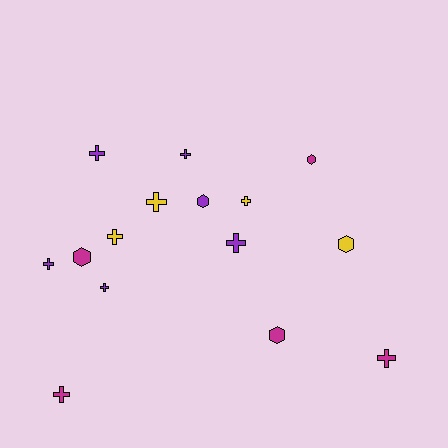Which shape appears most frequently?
Cross, with 10 objects.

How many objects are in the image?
There are 15 objects.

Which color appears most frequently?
Purple, with 6 objects.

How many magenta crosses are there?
There are 2 magenta crosses.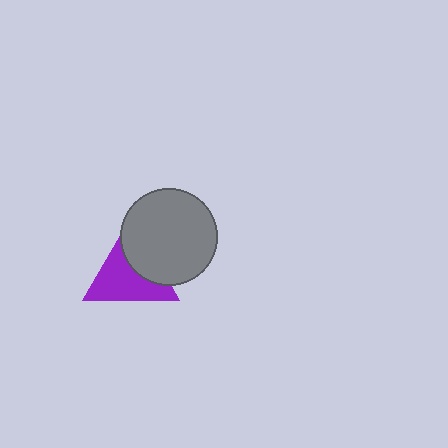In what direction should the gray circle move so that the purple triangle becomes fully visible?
The gray circle should move toward the upper-right. That is the shortest direction to clear the overlap and leave the purple triangle fully visible.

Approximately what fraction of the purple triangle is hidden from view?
Roughly 37% of the purple triangle is hidden behind the gray circle.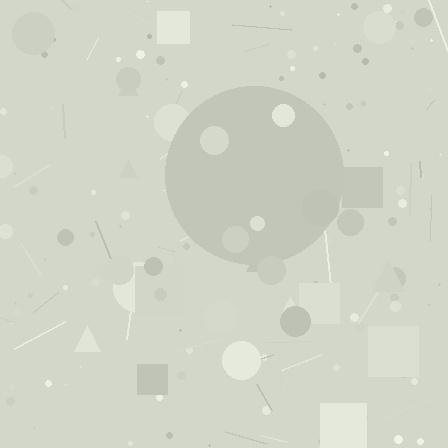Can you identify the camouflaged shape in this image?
The camouflaged shape is a circle.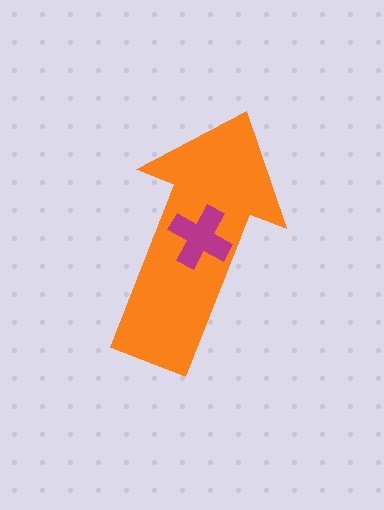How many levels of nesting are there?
2.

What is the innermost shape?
The magenta cross.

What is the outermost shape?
The orange arrow.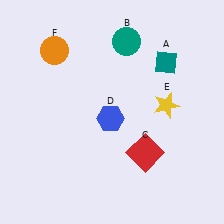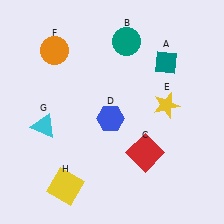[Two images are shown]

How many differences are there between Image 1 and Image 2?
There are 2 differences between the two images.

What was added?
A cyan triangle (G), a yellow square (H) were added in Image 2.